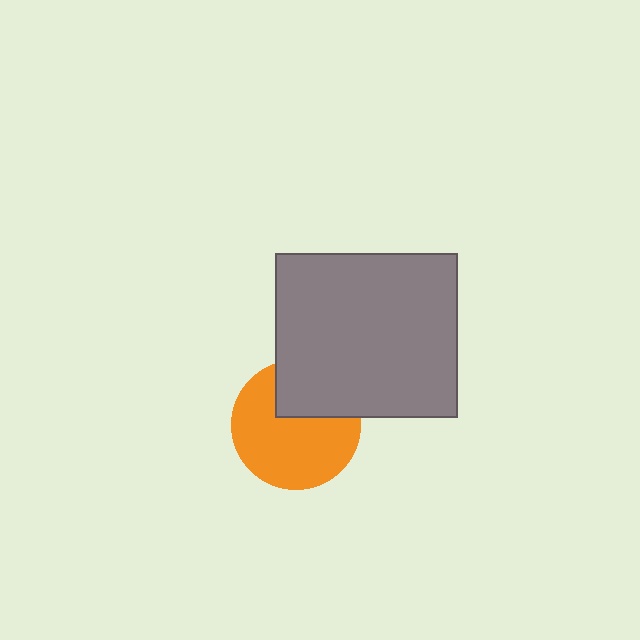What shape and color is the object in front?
The object in front is a gray rectangle.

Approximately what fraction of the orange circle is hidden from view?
Roughly 30% of the orange circle is hidden behind the gray rectangle.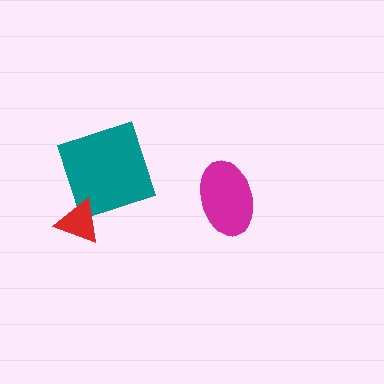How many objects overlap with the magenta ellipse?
0 objects overlap with the magenta ellipse.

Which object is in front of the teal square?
The red triangle is in front of the teal square.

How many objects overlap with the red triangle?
1 object overlaps with the red triangle.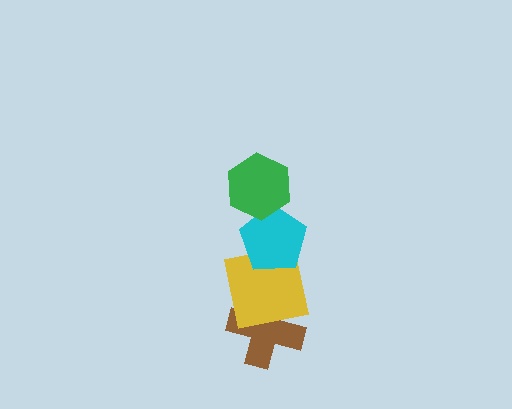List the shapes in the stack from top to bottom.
From top to bottom: the green hexagon, the cyan pentagon, the yellow square, the brown cross.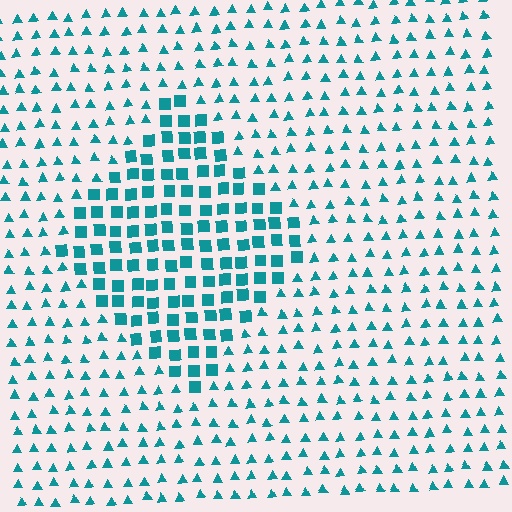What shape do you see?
I see a diamond.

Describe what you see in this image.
The image is filled with small teal elements arranged in a uniform grid. A diamond-shaped region contains squares, while the surrounding area contains triangles. The boundary is defined purely by the change in element shape.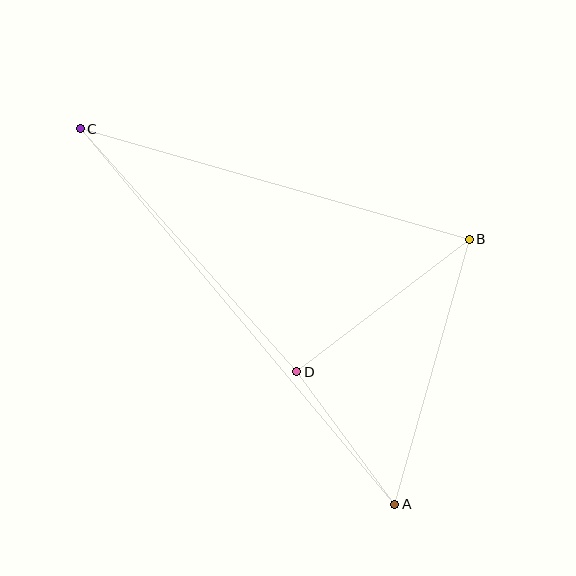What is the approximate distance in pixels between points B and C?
The distance between B and C is approximately 404 pixels.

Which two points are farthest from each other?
Points A and C are farthest from each other.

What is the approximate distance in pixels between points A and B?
The distance between A and B is approximately 275 pixels.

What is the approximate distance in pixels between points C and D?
The distance between C and D is approximately 325 pixels.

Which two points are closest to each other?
Points A and D are closest to each other.